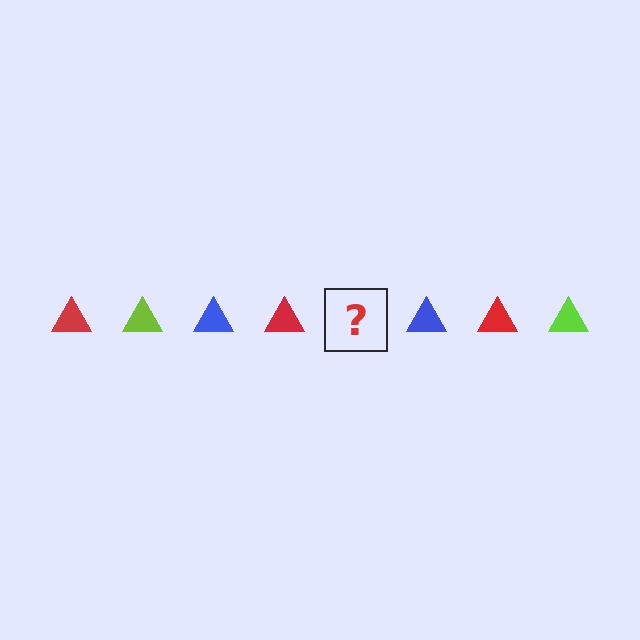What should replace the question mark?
The question mark should be replaced with a lime triangle.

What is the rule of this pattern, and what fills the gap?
The rule is that the pattern cycles through red, lime, blue triangles. The gap should be filled with a lime triangle.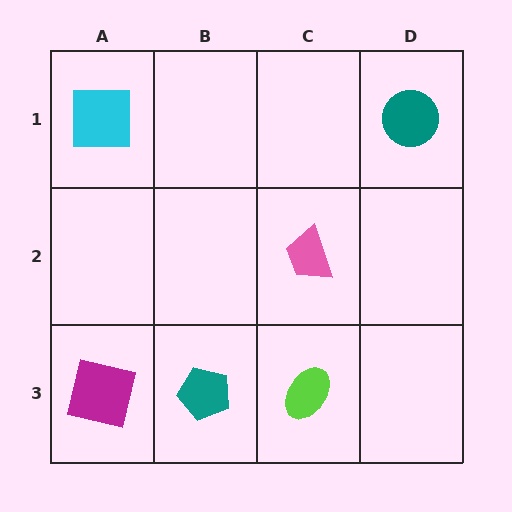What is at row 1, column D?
A teal circle.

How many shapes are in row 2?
1 shape.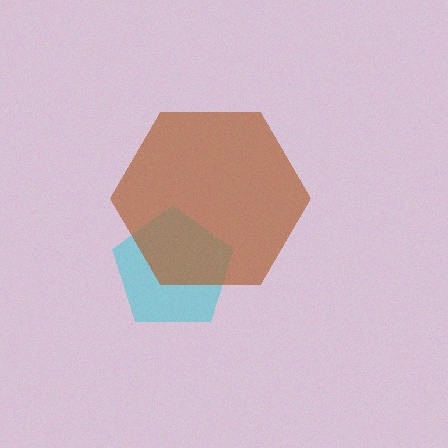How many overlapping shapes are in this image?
There are 2 overlapping shapes in the image.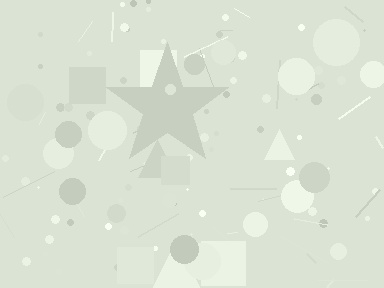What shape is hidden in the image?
A star is hidden in the image.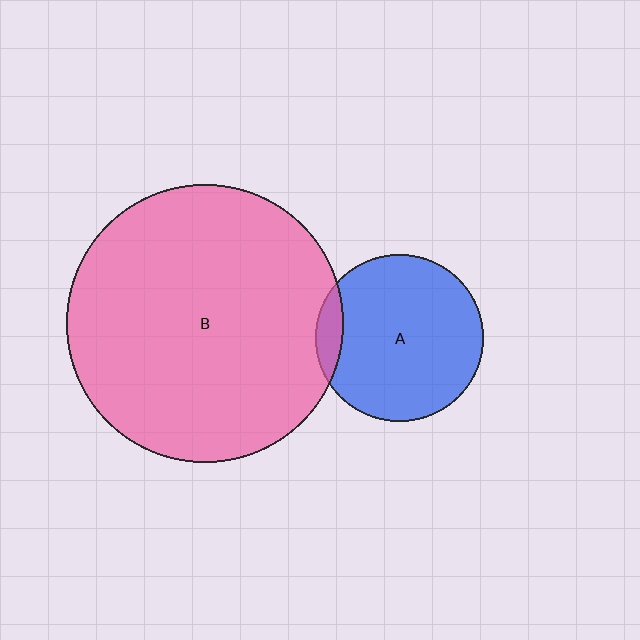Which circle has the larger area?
Circle B (pink).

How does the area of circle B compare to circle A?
Approximately 2.7 times.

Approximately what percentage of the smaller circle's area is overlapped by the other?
Approximately 10%.